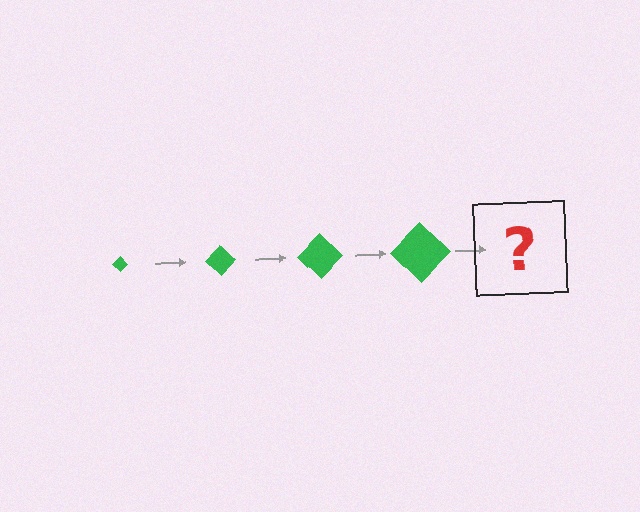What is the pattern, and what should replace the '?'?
The pattern is that the diamond gets progressively larger each step. The '?' should be a green diamond, larger than the previous one.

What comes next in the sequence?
The next element should be a green diamond, larger than the previous one.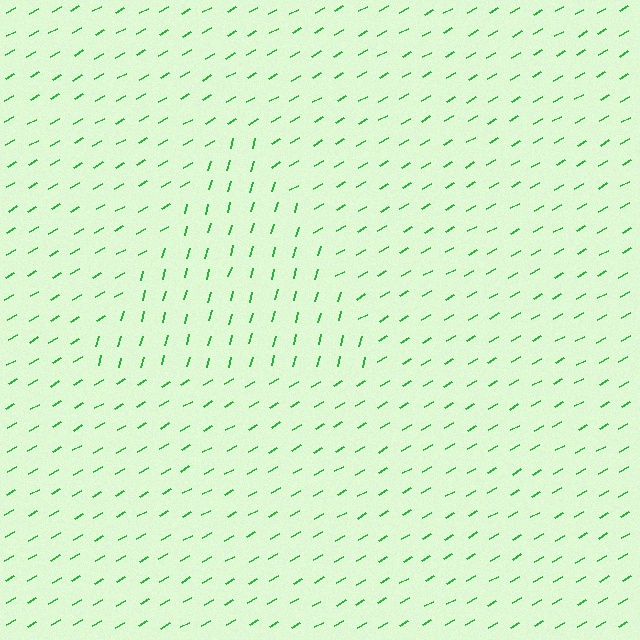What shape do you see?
I see a triangle.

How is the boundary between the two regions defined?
The boundary is defined purely by a change in line orientation (approximately 45 degrees difference). All lines are the same color and thickness.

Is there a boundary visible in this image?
Yes, there is a texture boundary formed by a change in line orientation.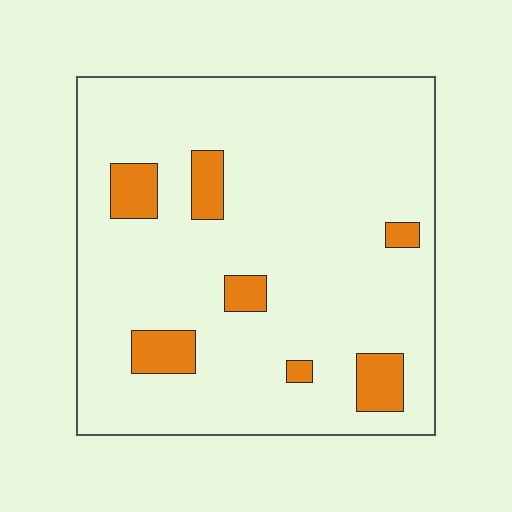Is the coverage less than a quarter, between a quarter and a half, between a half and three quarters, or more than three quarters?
Less than a quarter.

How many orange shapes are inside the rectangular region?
7.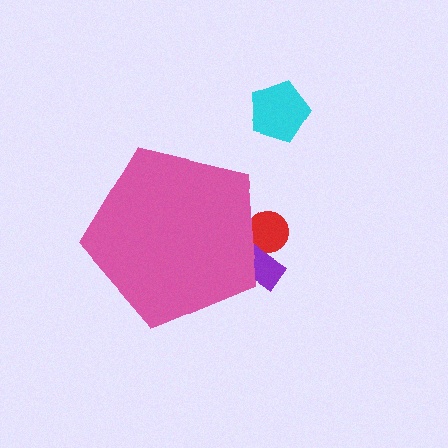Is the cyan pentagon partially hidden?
No, the cyan pentagon is fully visible.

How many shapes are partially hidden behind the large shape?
2 shapes are partially hidden.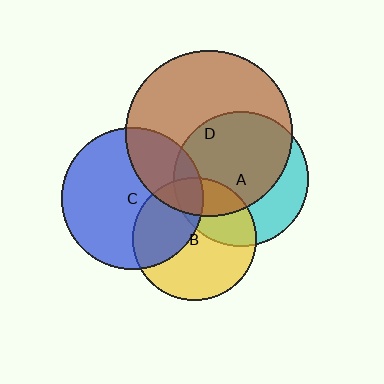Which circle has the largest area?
Circle D (brown).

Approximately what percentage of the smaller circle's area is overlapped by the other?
Approximately 10%.